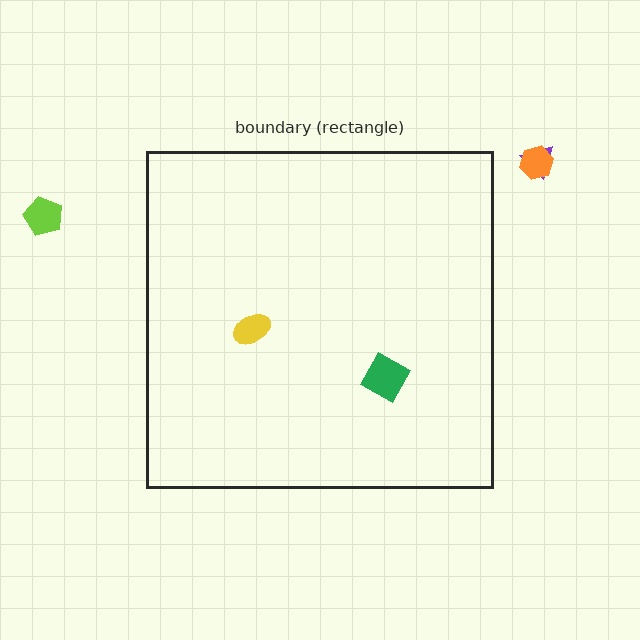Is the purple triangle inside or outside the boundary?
Outside.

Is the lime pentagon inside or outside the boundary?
Outside.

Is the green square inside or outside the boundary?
Inside.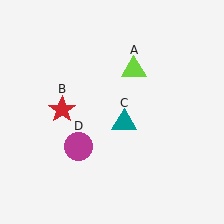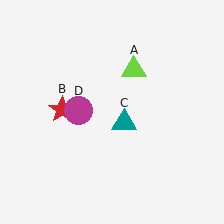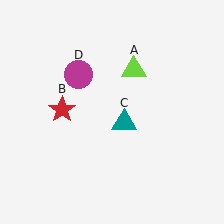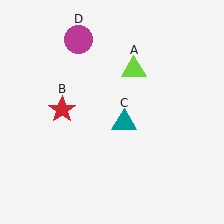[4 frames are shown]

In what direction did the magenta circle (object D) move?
The magenta circle (object D) moved up.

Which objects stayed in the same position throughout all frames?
Lime triangle (object A) and red star (object B) and teal triangle (object C) remained stationary.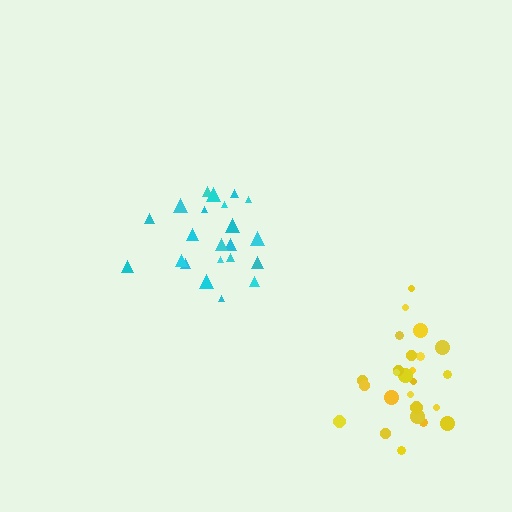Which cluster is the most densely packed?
Yellow.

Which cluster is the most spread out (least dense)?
Cyan.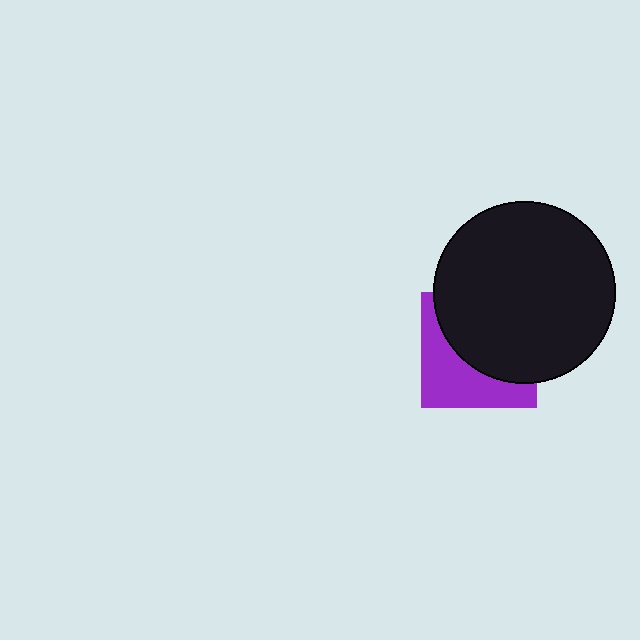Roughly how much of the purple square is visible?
A small part of it is visible (roughly 42%).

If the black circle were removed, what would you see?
You would see the complete purple square.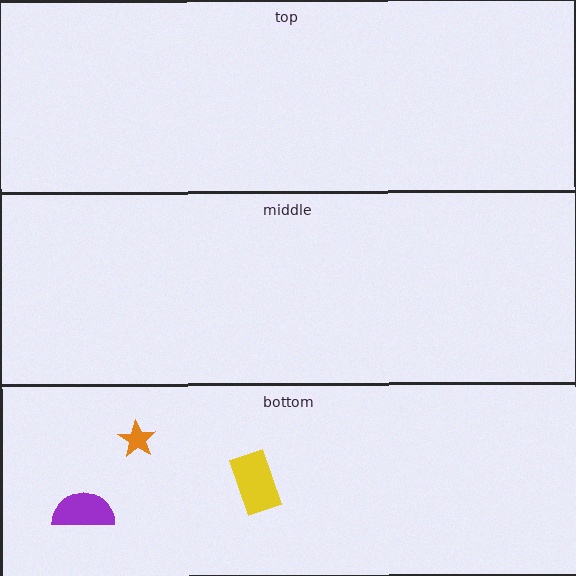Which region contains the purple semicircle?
The bottom region.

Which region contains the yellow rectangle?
The bottom region.